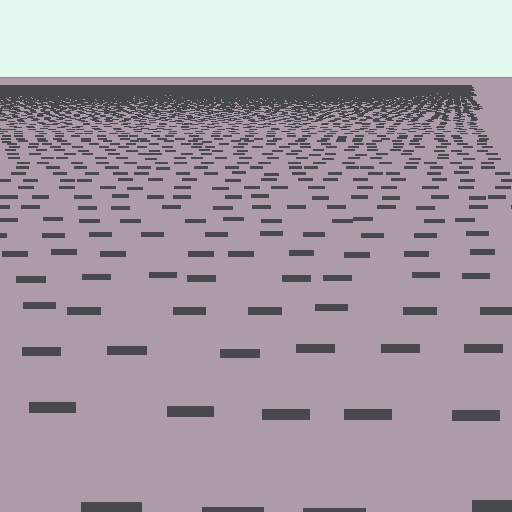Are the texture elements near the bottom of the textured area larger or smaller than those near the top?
Larger. Near the bottom, elements are closer to the viewer and appear at a bigger on-screen size.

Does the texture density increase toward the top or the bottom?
Density increases toward the top.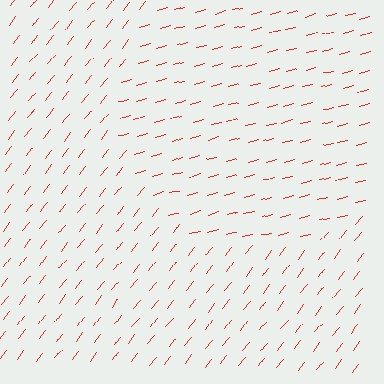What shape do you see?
I see a circle.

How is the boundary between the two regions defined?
The boundary is defined purely by a change in line orientation (approximately 37 degrees difference). All lines are the same color and thickness.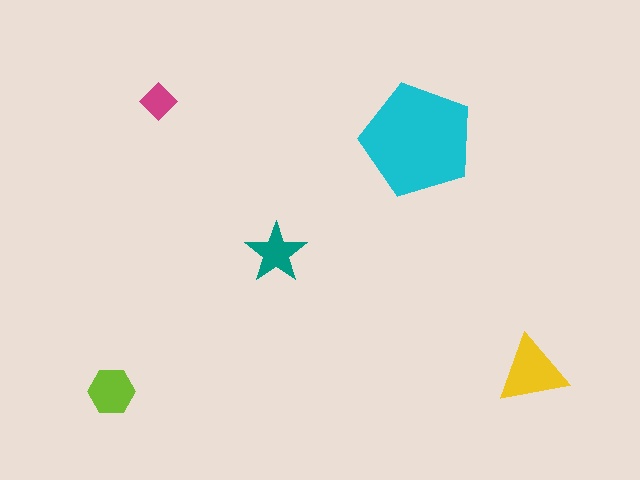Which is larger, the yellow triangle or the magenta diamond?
The yellow triangle.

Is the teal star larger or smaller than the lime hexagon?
Smaller.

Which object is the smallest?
The magenta diamond.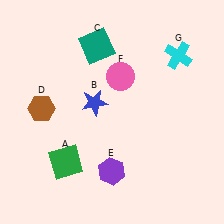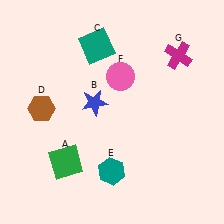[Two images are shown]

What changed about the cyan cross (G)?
In Image 1, G is cyan. In Image 2, it changed to magenta.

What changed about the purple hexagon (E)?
In Image 1, E is purple. In Image 2, it changed to teal.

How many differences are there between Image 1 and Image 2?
There are 2 differences between the two images.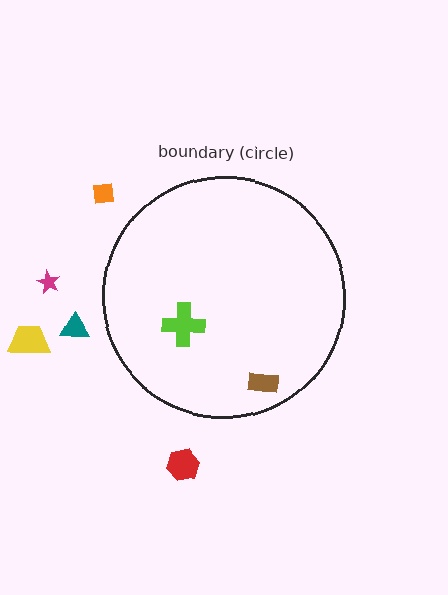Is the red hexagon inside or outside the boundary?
Outside.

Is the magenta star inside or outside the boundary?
Outside.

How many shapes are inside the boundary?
2 inside, 5 outside.